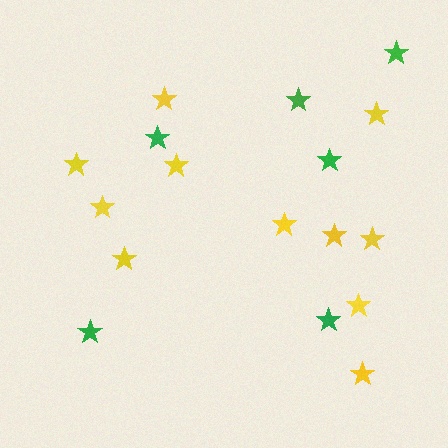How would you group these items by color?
There are 2 groups: one group of yellow stars (11) and one group of green stars (6).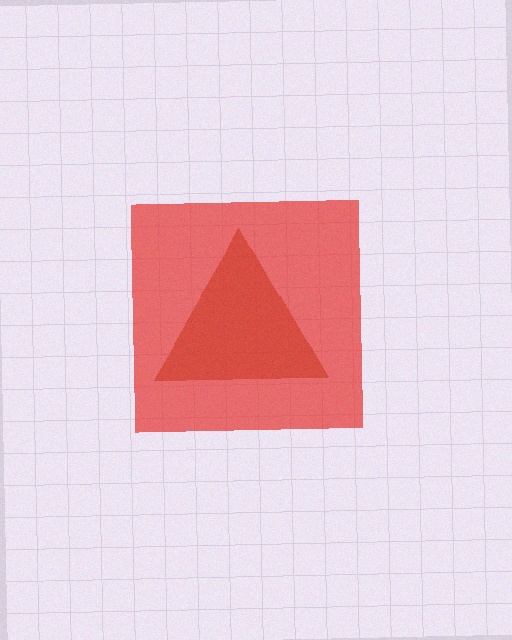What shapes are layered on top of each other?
The layered shapes are: a brown triangle, a red square.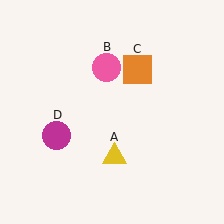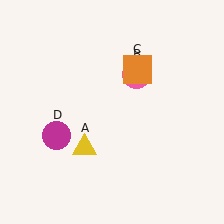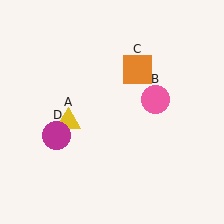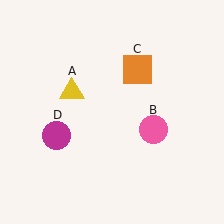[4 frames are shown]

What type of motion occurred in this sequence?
The yellow triangle (object A), pink circle (object B) rotated clockwise around the center of the scene.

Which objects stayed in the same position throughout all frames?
Orange square (object C) and magenta circle (object D) remained stationary.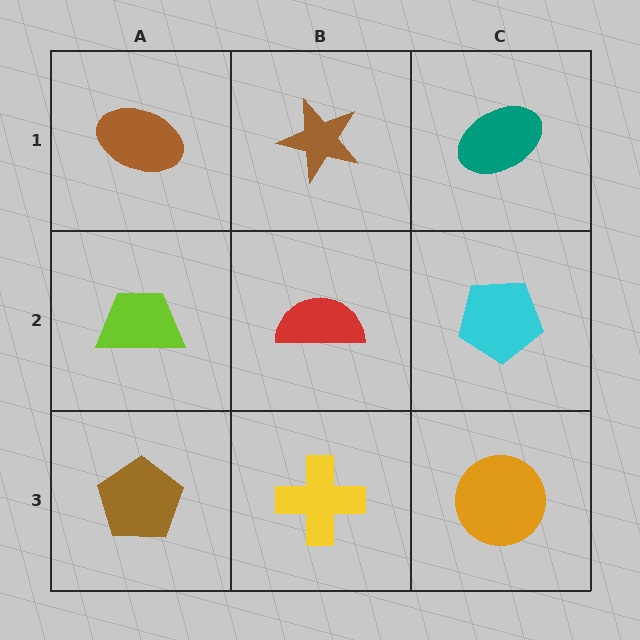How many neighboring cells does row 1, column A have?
2.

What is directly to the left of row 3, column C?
A yellow cross.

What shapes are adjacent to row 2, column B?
A brown star (row 1, column B), a yellow cross (row 3, column B), a lime trapezoid (row 2, column A), a cyan pentagon (row 2, column C).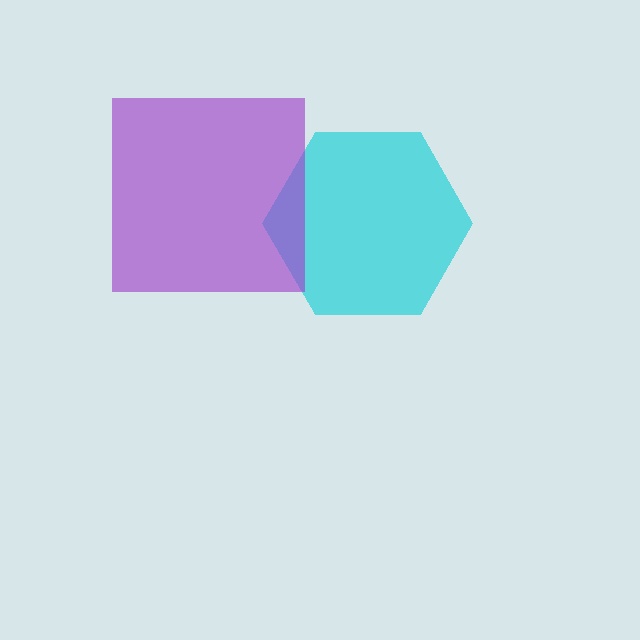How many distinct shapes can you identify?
There are 2 distinct shapes: a cyan hexagon, a purple square.